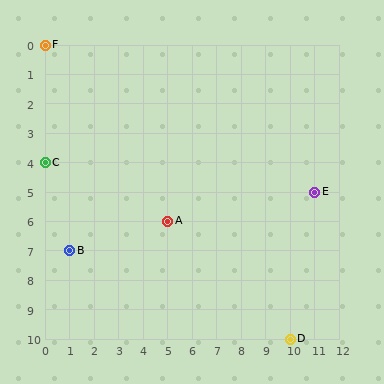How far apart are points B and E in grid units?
Points B and E are 10 columns and 2 rows apart (about 10.2 grid units diagonally).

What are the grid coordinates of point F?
Point F is at grid coordinates (0, 0).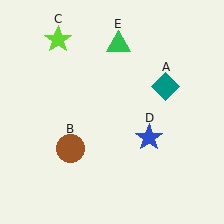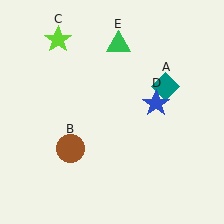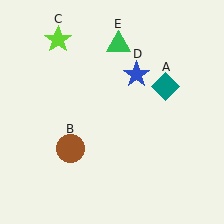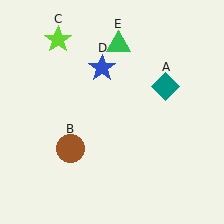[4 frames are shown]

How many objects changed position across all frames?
1 object changed position: blue star (object D).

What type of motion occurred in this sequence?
The blue star (object D) rotated counterclockwise around the center of the scene.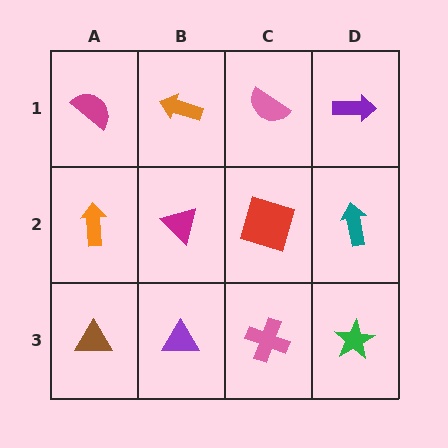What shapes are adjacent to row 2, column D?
A purple arrow (row 1, column D), a green star (row 3, column D), a red square (row 2, column C).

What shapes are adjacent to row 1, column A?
An orange arrow (row 2, column A), an orange arrow (row 1, column B).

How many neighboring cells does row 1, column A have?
2.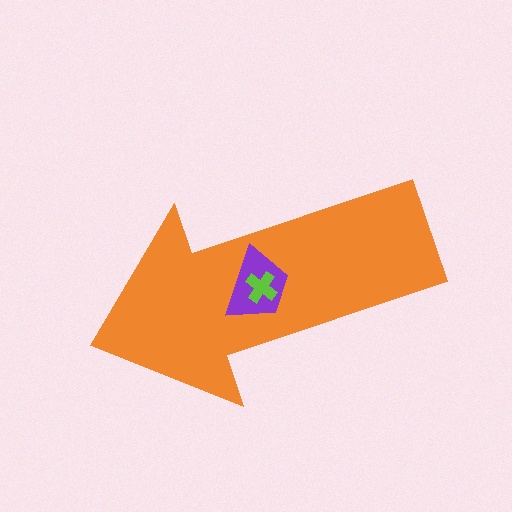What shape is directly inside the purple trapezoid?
The lime cross.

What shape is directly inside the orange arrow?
The purple trapezoid.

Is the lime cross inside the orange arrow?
Yes.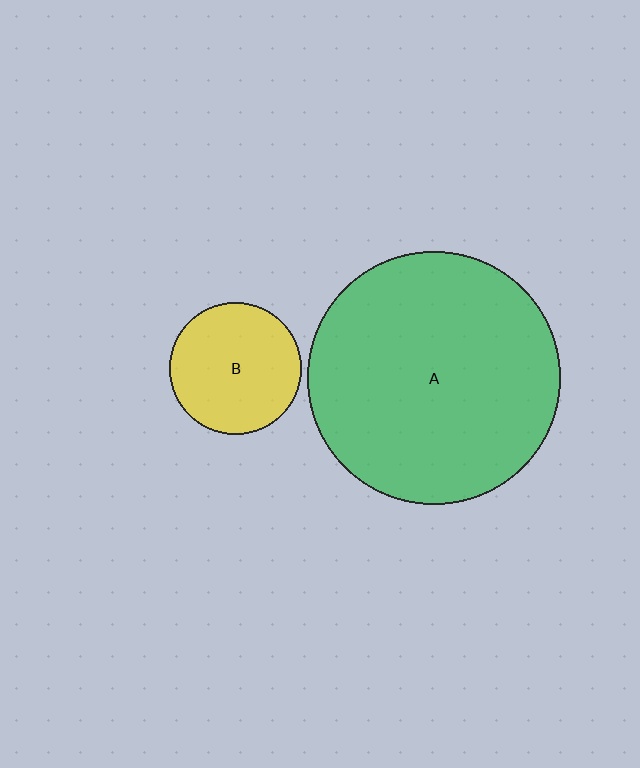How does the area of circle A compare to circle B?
Approximately 3.7 times.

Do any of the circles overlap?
No, none of the circles overlap.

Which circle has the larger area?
Circle A (green).